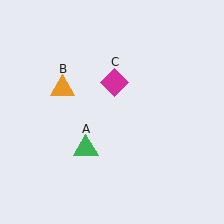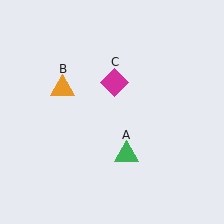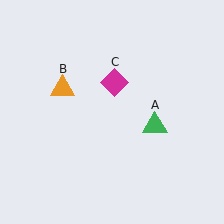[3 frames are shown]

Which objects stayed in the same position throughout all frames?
Orange triangle (object B) and magenta diamond (object C) remained stationary.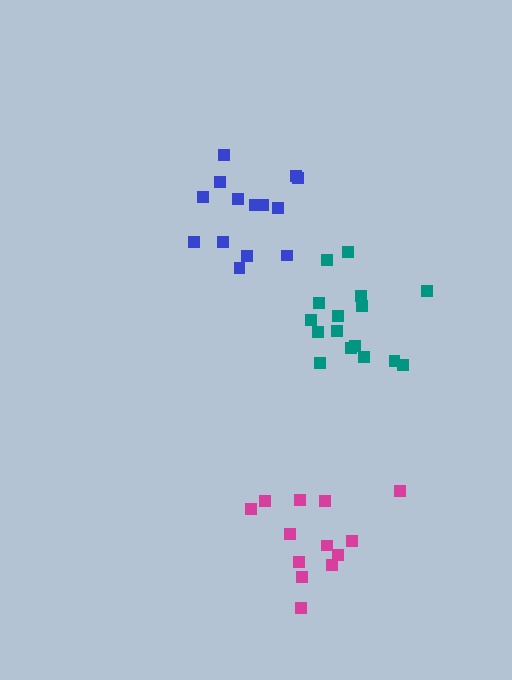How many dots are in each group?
Group 1: 16 dots, Group 2: 14 dots, Group 3: 13 dots (43 total).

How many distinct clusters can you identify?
There are 3 distinct clusters.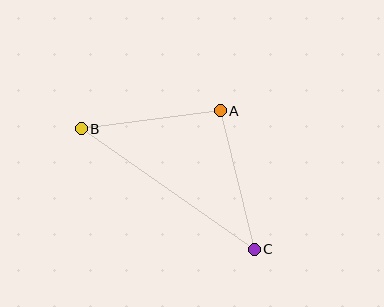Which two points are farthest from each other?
Points B and C are farthest from each other.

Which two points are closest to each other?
Points A and B are closest to each other.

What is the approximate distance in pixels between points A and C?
The distance between A and C is approximately 143 pixels.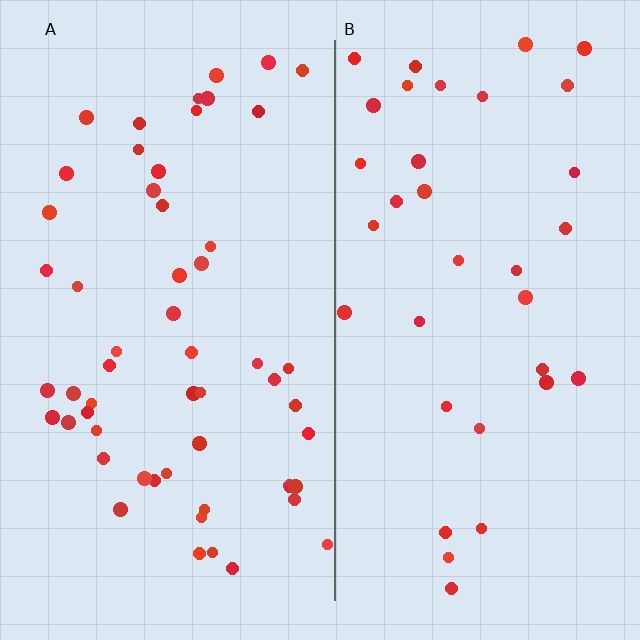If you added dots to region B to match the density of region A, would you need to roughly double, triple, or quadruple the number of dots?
Approximately double.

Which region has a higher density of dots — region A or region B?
A (the left).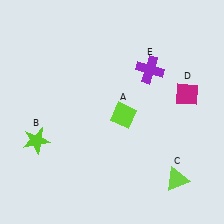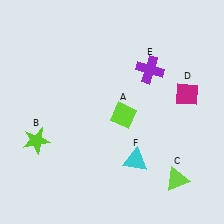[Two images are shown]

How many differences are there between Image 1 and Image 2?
There is 1 difference between the two images.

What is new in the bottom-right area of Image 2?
A cyan triangle (F) was added in the bottom-right area of Image 2.